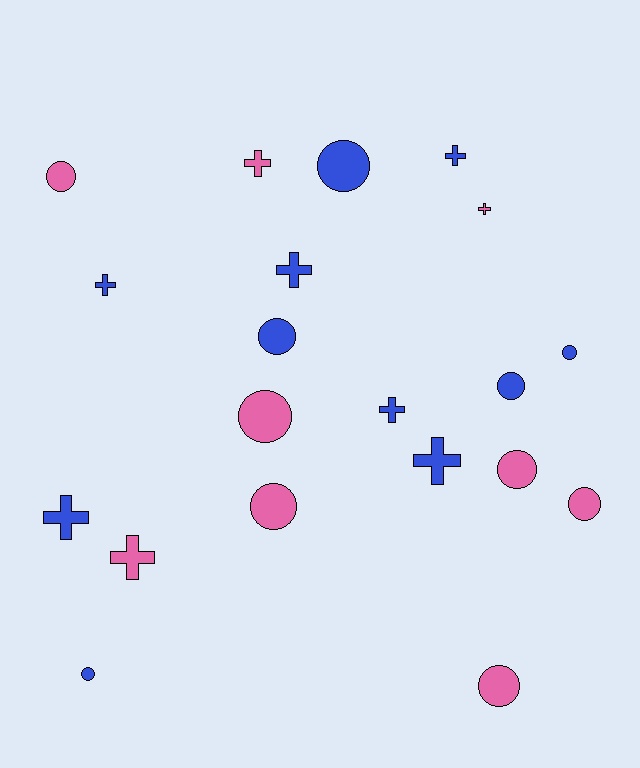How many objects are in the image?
There are 20 objects.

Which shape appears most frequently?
Circle, with 11 objects.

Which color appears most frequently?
Blue, with 11 objects.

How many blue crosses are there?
There are 6 blue crosses.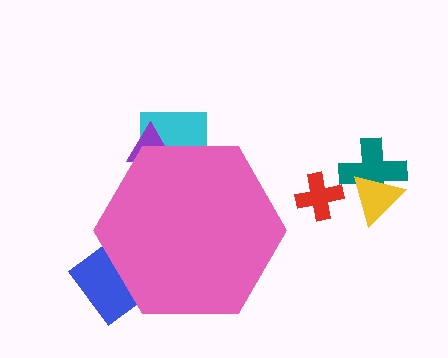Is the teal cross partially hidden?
No, the teal cross is fully visible.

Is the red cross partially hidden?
No, the red cross is fully visible.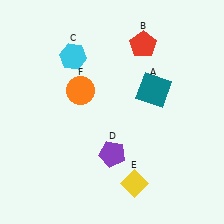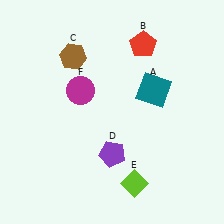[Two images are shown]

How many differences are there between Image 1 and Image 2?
There are 3 differences between the two images.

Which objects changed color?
C changed from cyan to brown. E changed from yellow to lime. F changed from orange to magenta.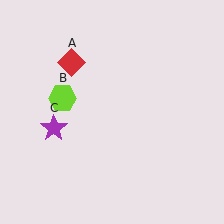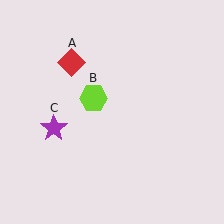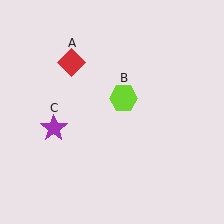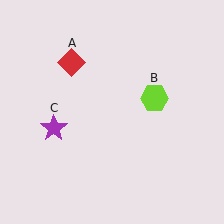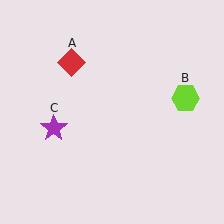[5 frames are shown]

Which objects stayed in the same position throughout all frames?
Red diamond (object A) and purple star (object C) remained stationary.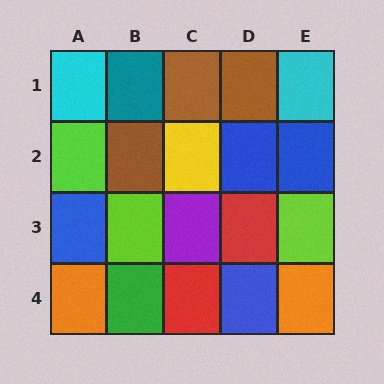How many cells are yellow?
1 cell is yellow.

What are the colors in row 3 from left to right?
Blue, lime, purple, red, lime.